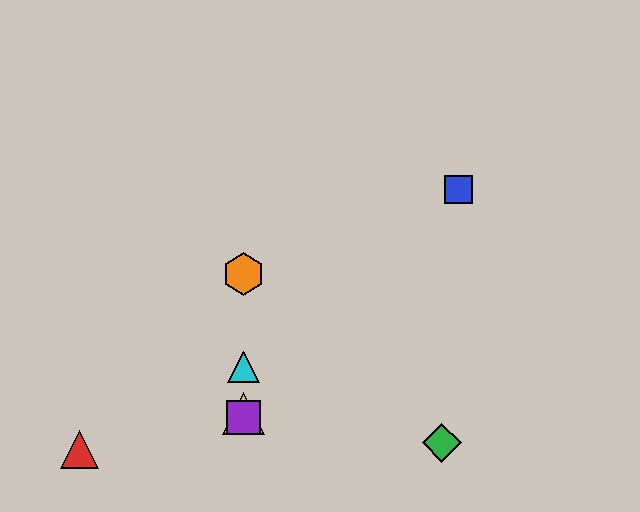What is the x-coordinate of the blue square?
The blue square is at x≈459.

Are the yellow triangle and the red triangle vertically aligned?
No, the yellow triangle is at x≈243 and the red triangle is at x≈79.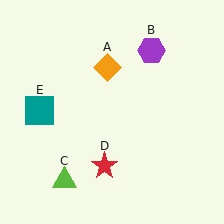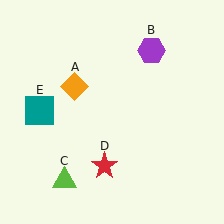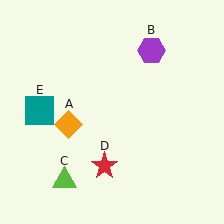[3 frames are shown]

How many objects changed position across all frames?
1 object changed position: orange diamond (object A).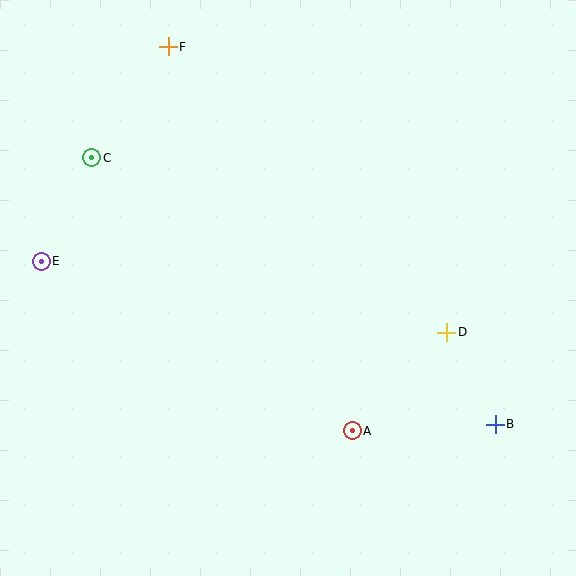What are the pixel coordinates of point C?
Point C is at (92, 158).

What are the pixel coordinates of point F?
Point F is at (168, 47).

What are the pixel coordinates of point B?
Point B is at (495, 424).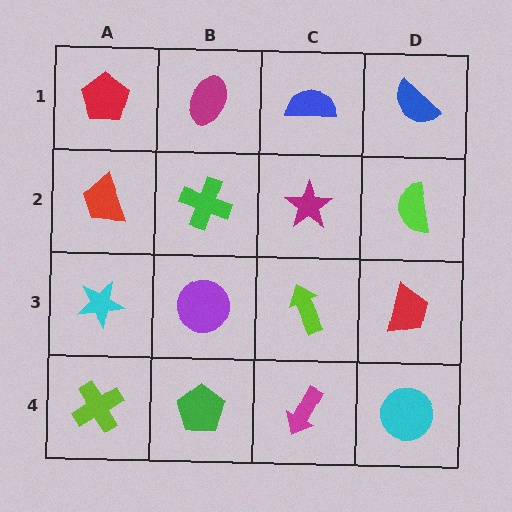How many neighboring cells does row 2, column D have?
3.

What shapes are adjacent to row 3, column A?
A red trapezoid (row 2, column A), a lime cross (row 4, column A), a purple circle (row 3, column B).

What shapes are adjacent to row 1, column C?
A magenta star (row 2, column C), a magenta ellipse (row 1, column B), a blue semicircle (row 1, column D).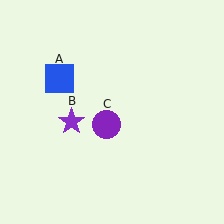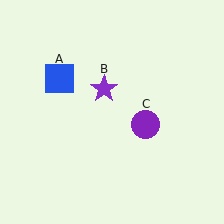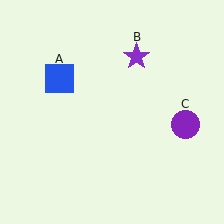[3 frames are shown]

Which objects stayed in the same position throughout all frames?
Blue square (object A) remained stationary.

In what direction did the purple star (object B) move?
The purple star (object B) moved up and to the right.